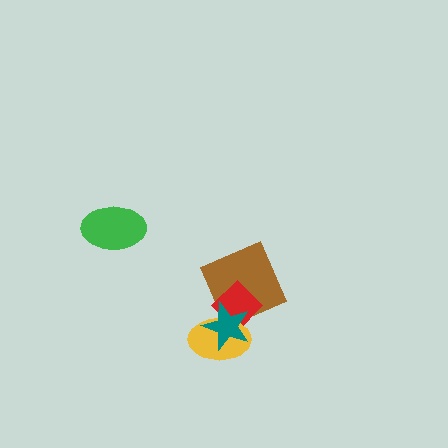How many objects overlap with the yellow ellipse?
3 objects overlap with the yellow ellipse.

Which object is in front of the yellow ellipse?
The teal star is in front of the yellow ellipse.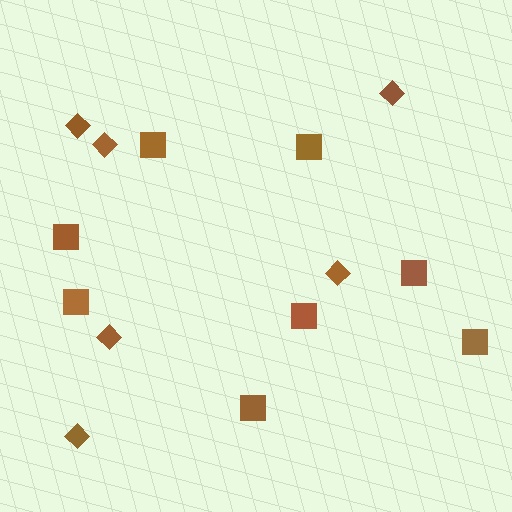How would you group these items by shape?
There are 2 groups: one group of diamonds (6) and one group of squares (8).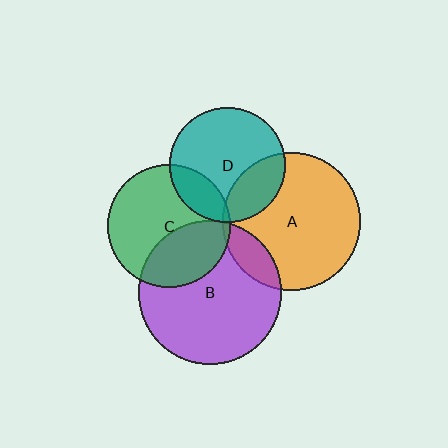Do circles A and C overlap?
Yes.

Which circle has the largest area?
Circle B (purple).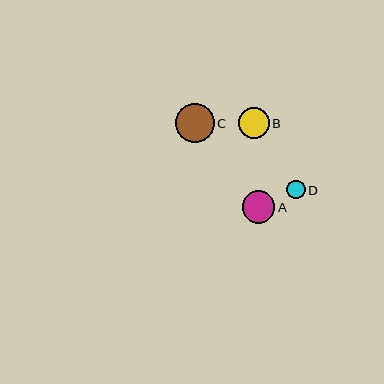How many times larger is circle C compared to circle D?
Circle C is approximately 2.1 times the size of circle D.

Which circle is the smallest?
Circle D is the smallest with a size of approximately 18 pixels.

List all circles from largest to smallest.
From largest to smallest: C, A, B, D.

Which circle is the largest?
Circle C is the largest with a size of approximately 39 pixels.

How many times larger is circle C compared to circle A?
Circle C is approximately 1.2 times the size of circle A.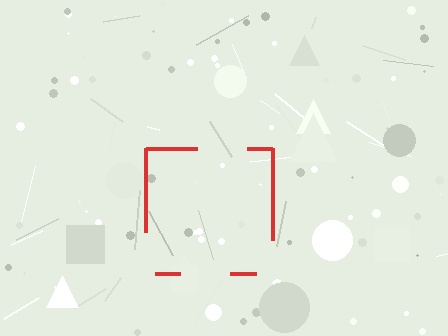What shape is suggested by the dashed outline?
The dashed outline suggests a square.